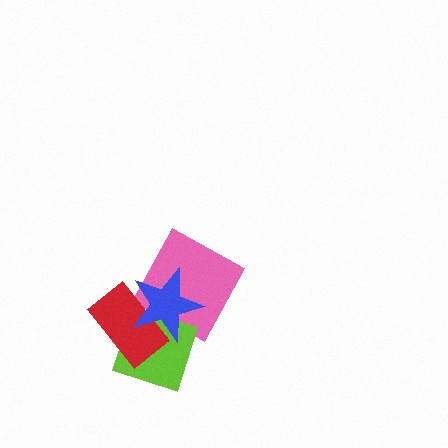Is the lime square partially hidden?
Yes, it is partially covered by another shape.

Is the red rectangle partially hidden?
Yes, it is partially covered by another shape.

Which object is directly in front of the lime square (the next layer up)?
The red rectangle is directly in front of the lime square.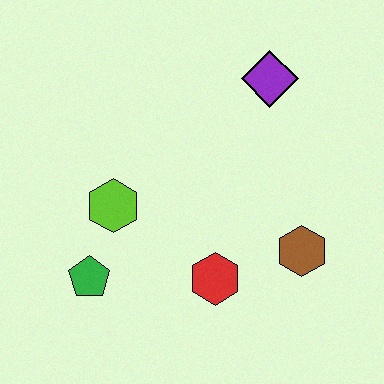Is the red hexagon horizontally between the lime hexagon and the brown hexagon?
Yes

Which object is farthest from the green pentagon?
The purple diamond is farthest from the green pentagon.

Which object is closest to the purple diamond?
The brown hexagon is closest to the purple diamond.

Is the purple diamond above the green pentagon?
Yes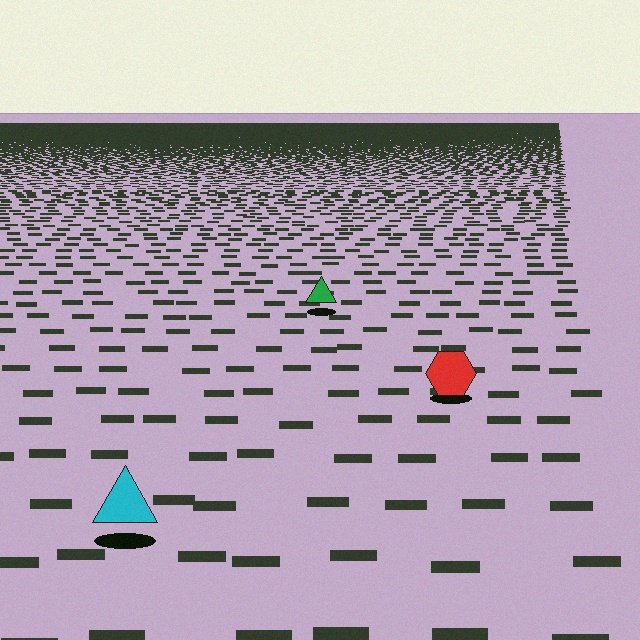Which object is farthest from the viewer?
The green triangle is farthest from the viewer. It appears smaller and the ground texture around it is denser.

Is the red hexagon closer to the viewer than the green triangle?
Yes. The red hexagon is closer — you can tell from the texture gradient: the ground texture is coarser near it.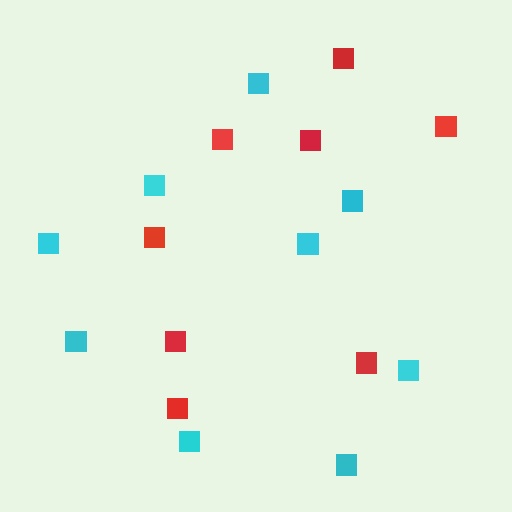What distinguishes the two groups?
There are 2 groups: one group of cyan squares (9) and one group of red squares (8).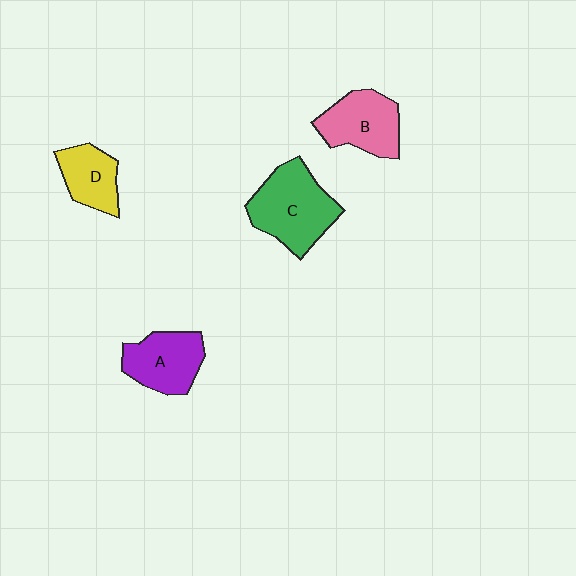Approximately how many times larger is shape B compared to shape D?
Approximately 1.3 times.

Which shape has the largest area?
Shape C (green).